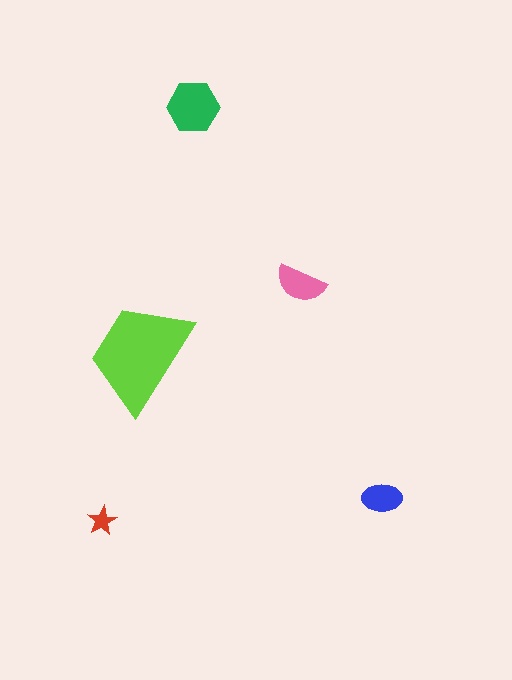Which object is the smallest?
The red star.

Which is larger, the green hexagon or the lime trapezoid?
The lime trapezoid.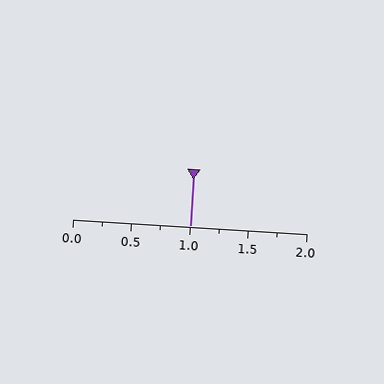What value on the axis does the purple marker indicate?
The marker indicates approximately 1.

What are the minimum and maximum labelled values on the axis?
The axis runs from 0.0 to 2.0.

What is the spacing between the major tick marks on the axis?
The major ticks are spaced 0.5 apart.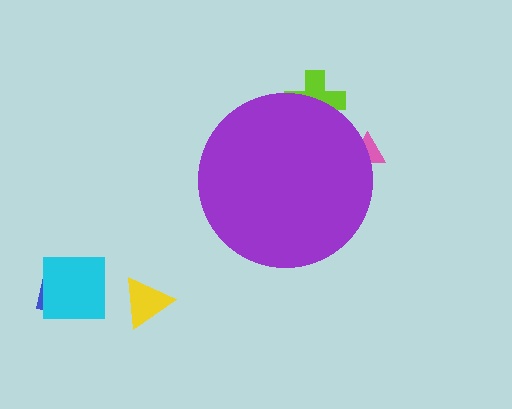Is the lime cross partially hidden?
Yes, the lime cross is partially hidden behind the purple circle.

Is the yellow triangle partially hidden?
No, the yellow triangle is fully visible.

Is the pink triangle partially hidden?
Yes, the pink triangle is partially hidden behind the purple circle.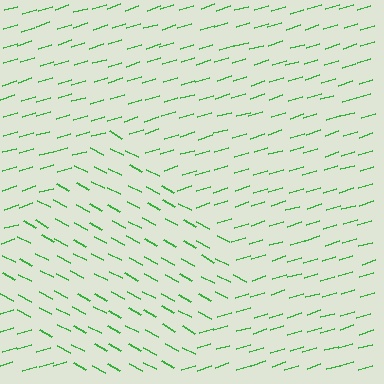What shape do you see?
I see a diamond.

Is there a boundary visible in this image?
Yes, there is a texture boundary formed by a change in line orientation.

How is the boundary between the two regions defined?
The boundary is defined purely by a change in line orientation (approximately 45 degrees difference). All lines are the same color and thickness.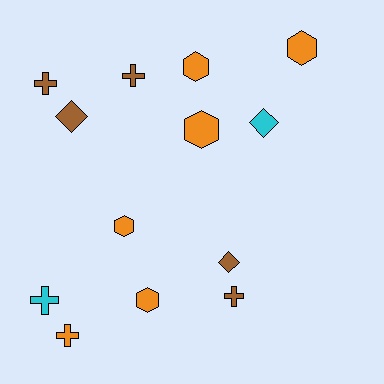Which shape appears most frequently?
Hexagon, with 5 objects.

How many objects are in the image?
There are 13 objects.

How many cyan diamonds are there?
There is 1 cyan diamond.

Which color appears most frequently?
Orange, with 6 objects.